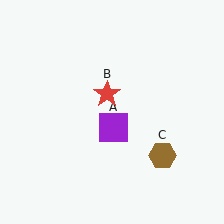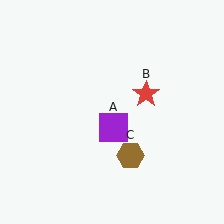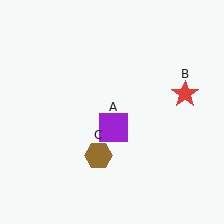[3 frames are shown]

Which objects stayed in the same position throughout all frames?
Purple square (object A) remained stationary.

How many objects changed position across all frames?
2 objects changed position: red star (object B), brown hexagon (object C).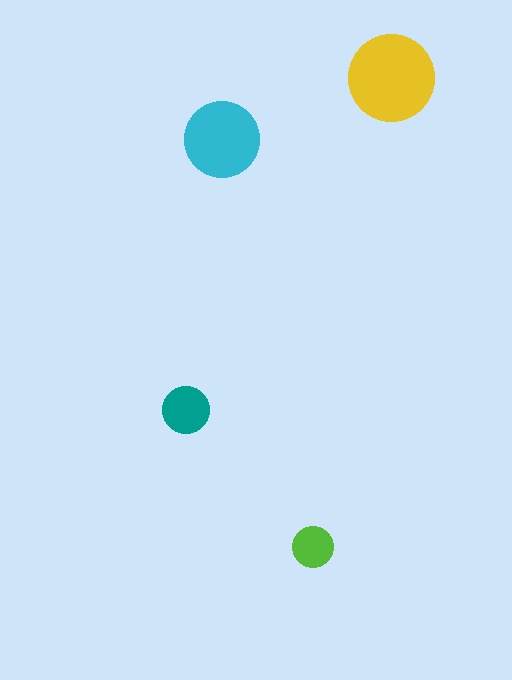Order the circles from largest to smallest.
the yellow one, the cyan one, the teal one, the lime one.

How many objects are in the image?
There are 4 objects in the image.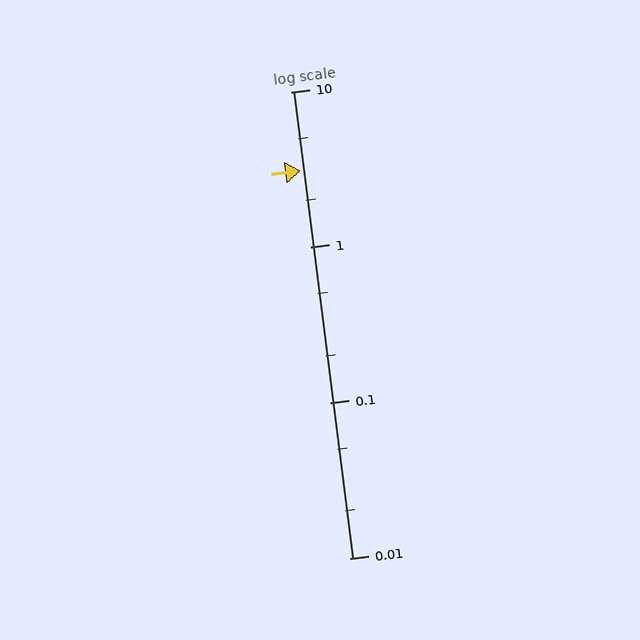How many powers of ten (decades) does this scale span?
The scale spans 3 decades, from 0.01 to 10.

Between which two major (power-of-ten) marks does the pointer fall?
The pointer is between 1 and 10.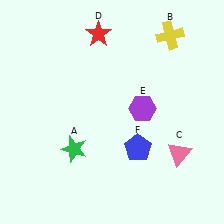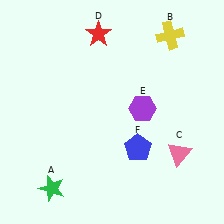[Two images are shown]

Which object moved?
The green star (A) moved down.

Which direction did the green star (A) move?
The green star (A) moved down.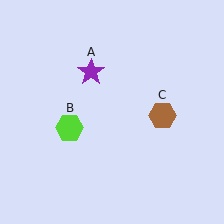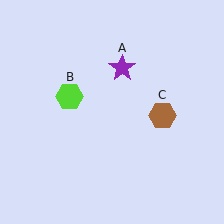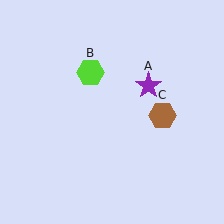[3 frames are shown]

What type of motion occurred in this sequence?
The purple star (object A), lime hexagon (object B) rotated clockwise around the center of the scene.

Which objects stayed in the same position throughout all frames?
Brown hexagon (object C) remained stationary.